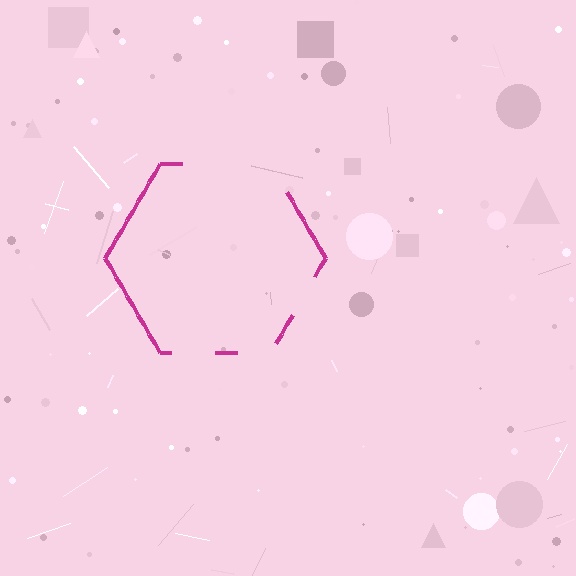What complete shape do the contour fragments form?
The contour fragments form a hexagon.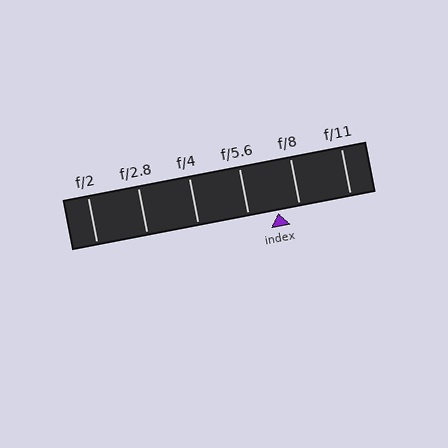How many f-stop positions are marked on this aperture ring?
There are 6 f-stop positions marked.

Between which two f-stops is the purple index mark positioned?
The index mark is between f/5.6 and f/8.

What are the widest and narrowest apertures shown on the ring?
The widest aperture shown is f/2 and the narrowest is f/11.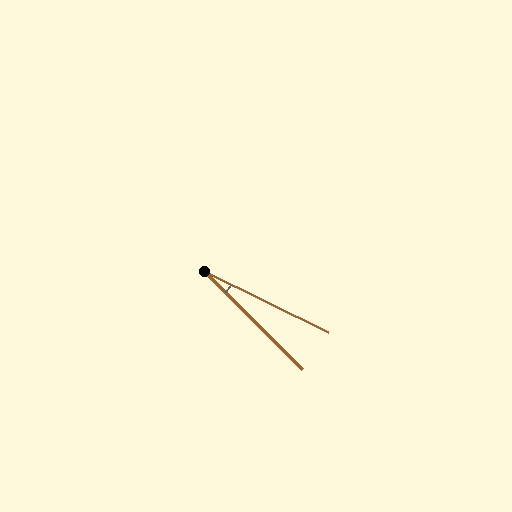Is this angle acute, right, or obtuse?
It is acute.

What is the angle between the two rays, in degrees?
Approximately 19 degrees.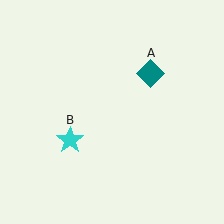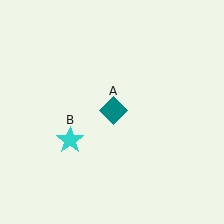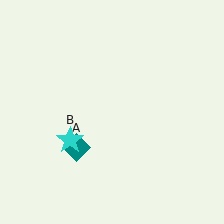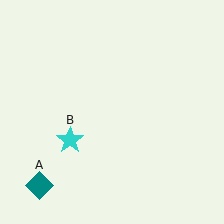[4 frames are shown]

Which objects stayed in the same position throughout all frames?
Cyan star (object B) remained stationary.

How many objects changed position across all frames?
1 object changed position: teal diamond (object A).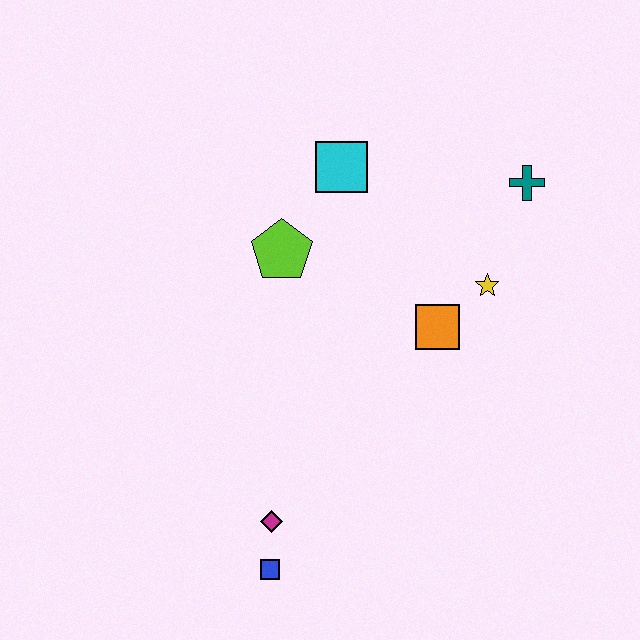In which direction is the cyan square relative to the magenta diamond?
The cyan square is above the magenta diamond.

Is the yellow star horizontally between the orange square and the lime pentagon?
No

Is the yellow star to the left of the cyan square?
No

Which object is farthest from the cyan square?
The blue square is farthest from the cyan square.